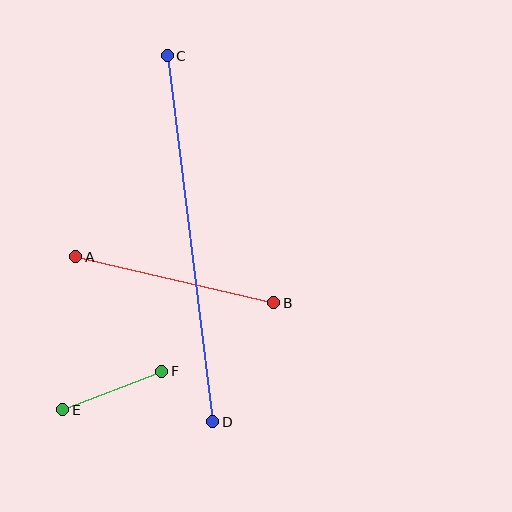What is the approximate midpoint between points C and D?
The midpoint is at approximately (190, 239) pixels.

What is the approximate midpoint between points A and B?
The midpoint is at approximately (175, 280) pixels.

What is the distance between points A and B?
The distance is approximately 203 pixels.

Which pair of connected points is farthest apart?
Points C and D are farthest apart.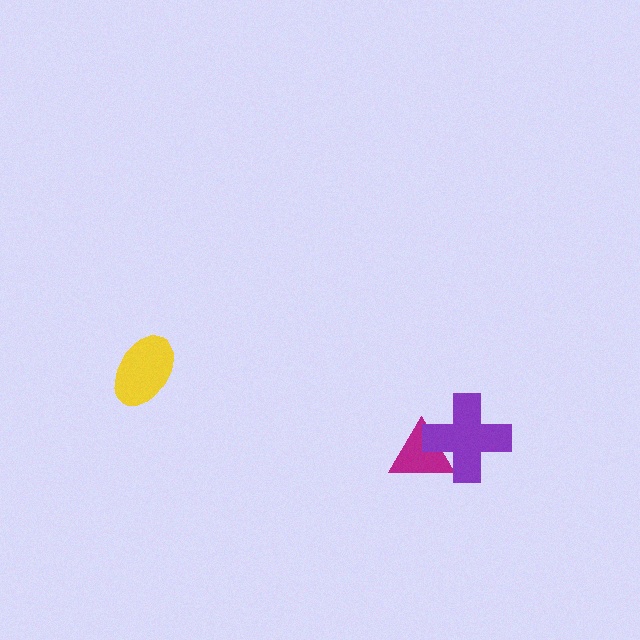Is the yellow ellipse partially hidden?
No, no other shape covers it.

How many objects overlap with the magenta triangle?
1 object overlaps with the magenta triangle.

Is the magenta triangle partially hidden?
Yes, it is partially covered by another shape.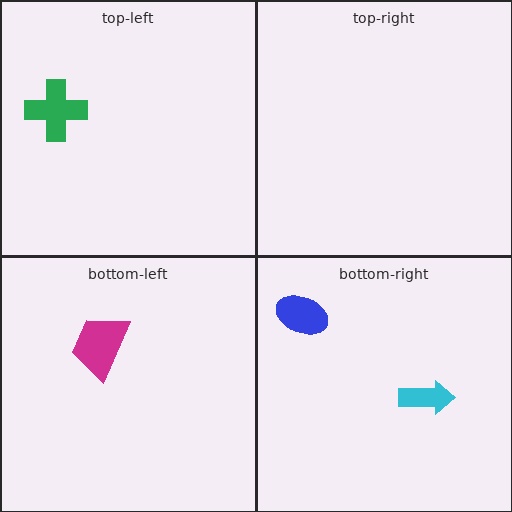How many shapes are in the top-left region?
1.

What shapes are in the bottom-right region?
The blue ellipse, the cyan arrow.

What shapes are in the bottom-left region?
The magenta trapezoid.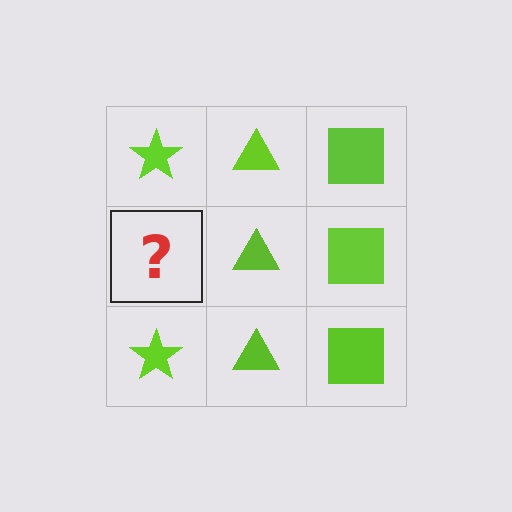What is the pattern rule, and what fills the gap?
The rule is that each column has a consistent shape. The gap should be filled with a lime star.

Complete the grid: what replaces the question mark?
The question mark should be replaced with a lime star.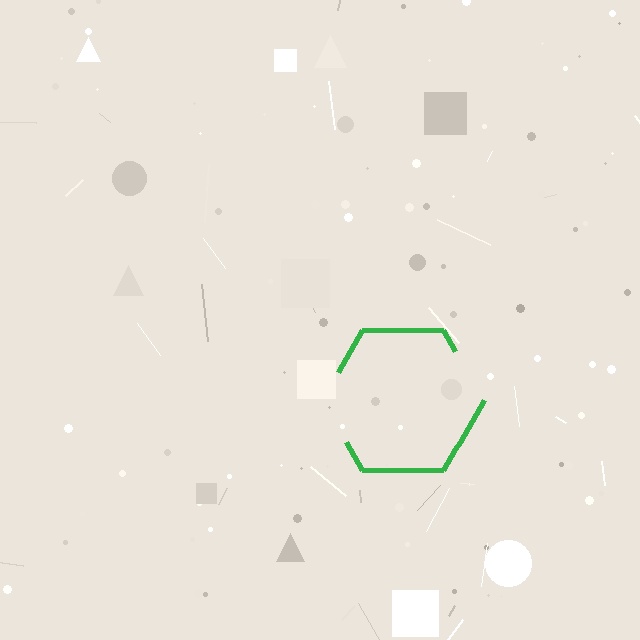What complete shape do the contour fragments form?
The contour fragments form a hexagon.